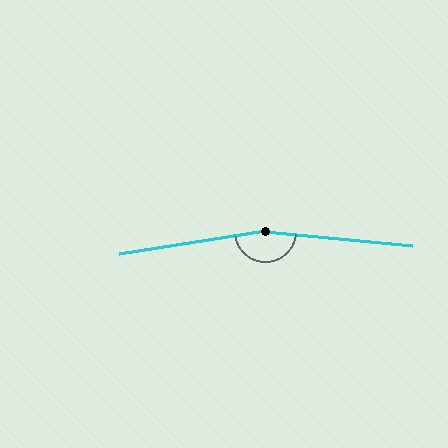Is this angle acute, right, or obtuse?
It is obtuse.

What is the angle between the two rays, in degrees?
Approximately 166 degrees.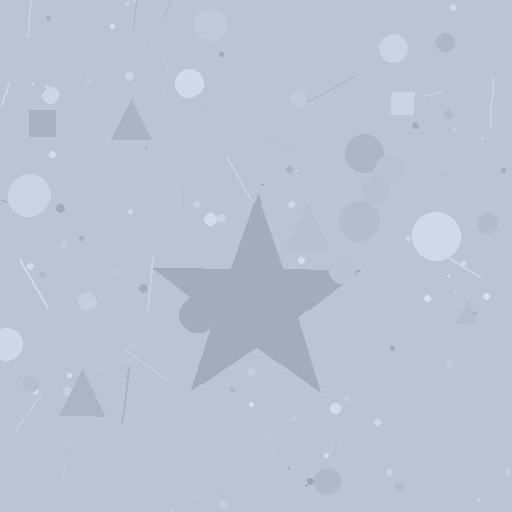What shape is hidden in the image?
A star is hidden in the image.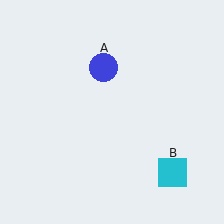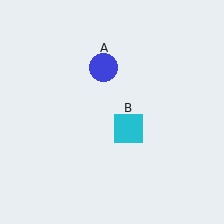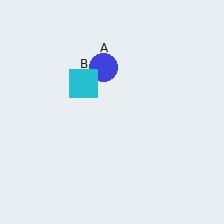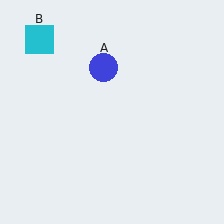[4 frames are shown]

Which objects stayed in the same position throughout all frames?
Blue circle (object A) remained stationary.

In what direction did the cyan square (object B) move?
The cyan square (object B) moved up and to the left.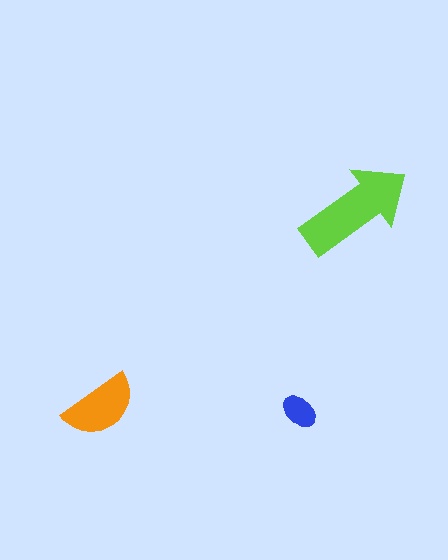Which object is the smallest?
The blue ellipse.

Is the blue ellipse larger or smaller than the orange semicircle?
Smaller.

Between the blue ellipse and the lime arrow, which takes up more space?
The lime arrow.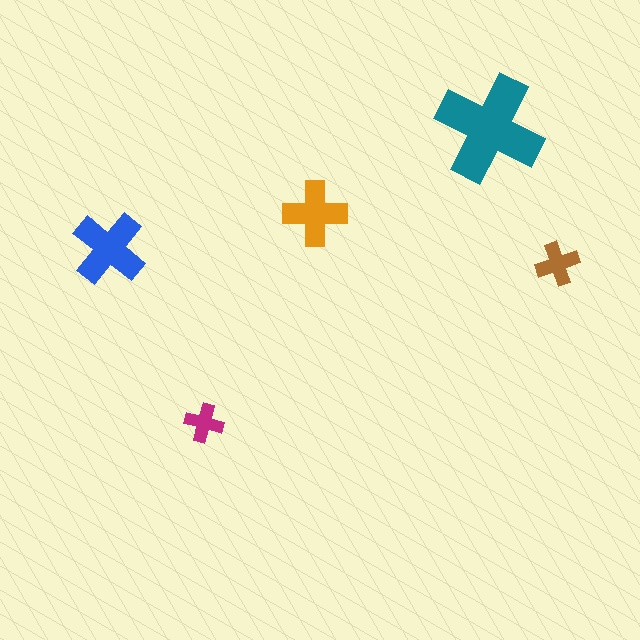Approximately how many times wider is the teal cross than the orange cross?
About 1.5 times wider.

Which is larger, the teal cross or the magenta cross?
The teal one.